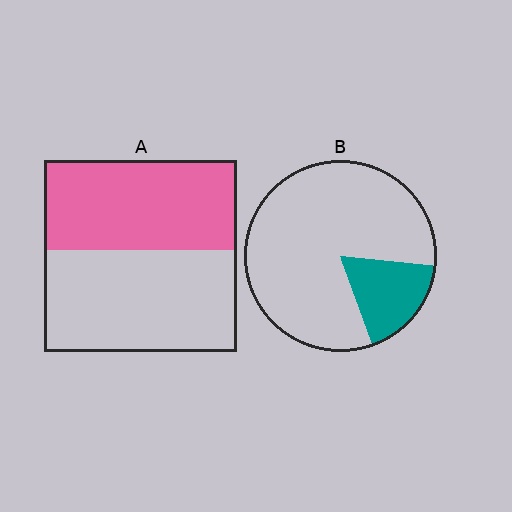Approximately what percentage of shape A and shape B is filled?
A is approximately 45% and B is approximately 20%.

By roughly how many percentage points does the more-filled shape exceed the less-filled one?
By roughly 30 percentage points (A over B).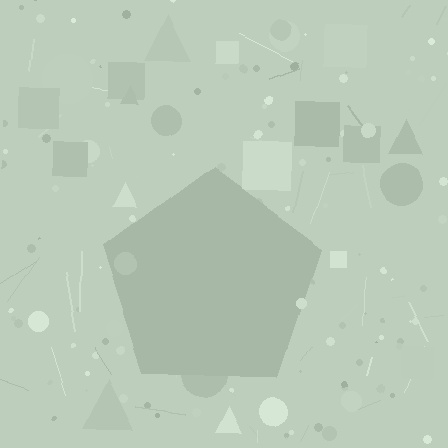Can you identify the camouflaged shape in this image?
The camouflaged shape is a pentagon.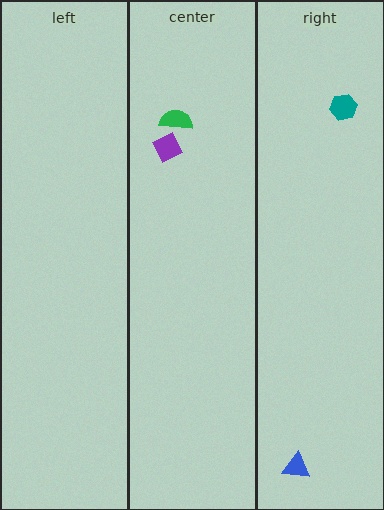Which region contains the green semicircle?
The center region.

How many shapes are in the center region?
2.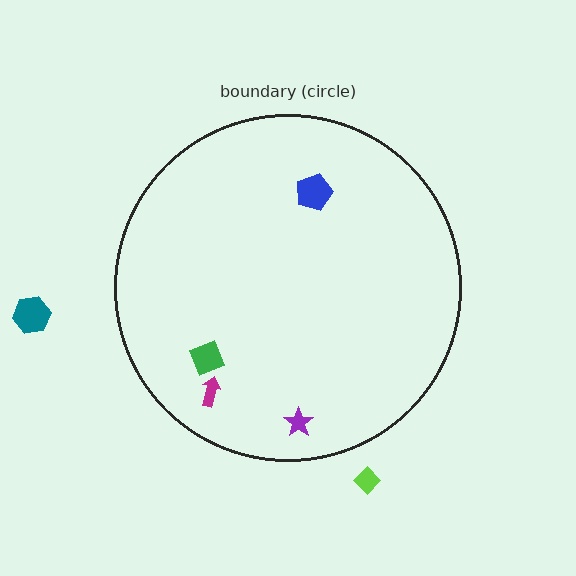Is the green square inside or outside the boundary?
Inside.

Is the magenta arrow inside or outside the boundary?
Inside.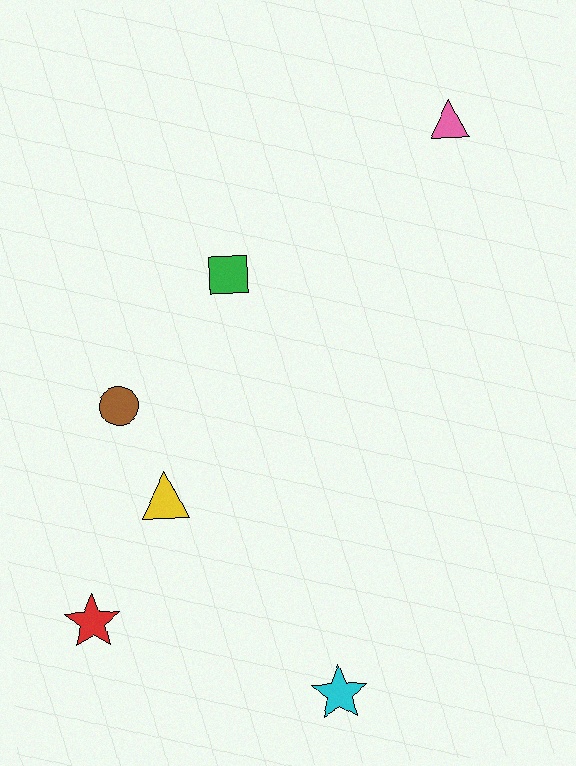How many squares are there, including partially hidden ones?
There is 1 square.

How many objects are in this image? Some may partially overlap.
There are 6 objects.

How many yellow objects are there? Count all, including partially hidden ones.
There is 1 yellow object.